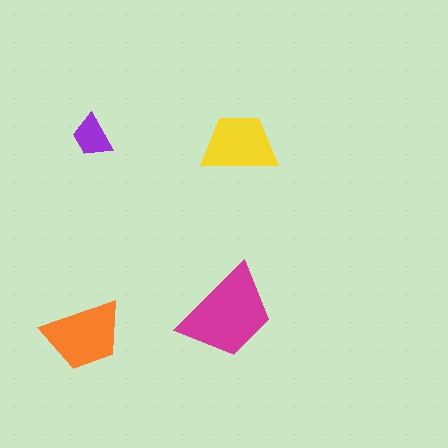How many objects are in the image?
There are 4 objects in the image.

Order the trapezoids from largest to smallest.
the magenta one, the orange one, the yellow one, the purple one.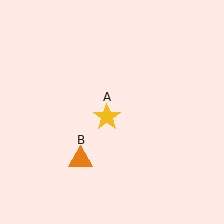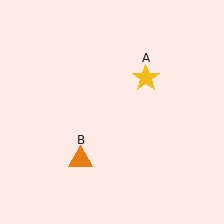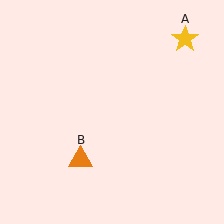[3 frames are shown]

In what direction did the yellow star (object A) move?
The yellow star (object A) moved up and to the right.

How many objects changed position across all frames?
1 object changed position: yellow star (object A).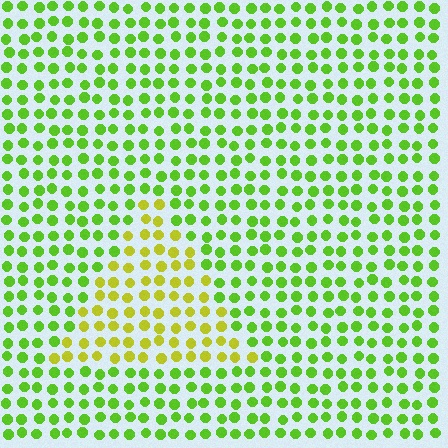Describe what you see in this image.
The image is filled with small lime elements in a uniform arrangement. A triangle-shaped region is visible where the elements are tinted to a slightly different hue, forming a subtle color boundary.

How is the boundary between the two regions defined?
The boundary is defined purely by a slight shift in hue (about 36 degrees). Spacing, size, and orientation are identical on both sides.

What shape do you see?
I see a triangle.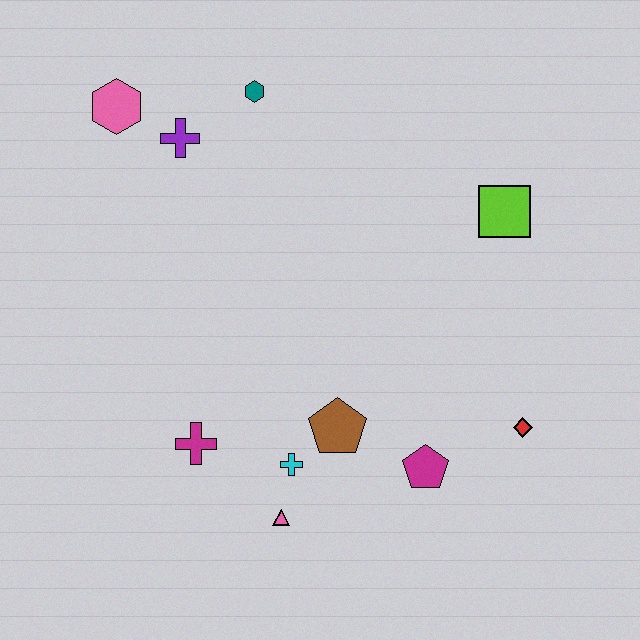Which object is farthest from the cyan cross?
The pink hexagon is farthest from the cyan cross.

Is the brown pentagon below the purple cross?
Yes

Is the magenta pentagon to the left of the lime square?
Yes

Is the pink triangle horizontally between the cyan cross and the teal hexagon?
Yes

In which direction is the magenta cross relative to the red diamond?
The magenta cross is to the left of the red diamond.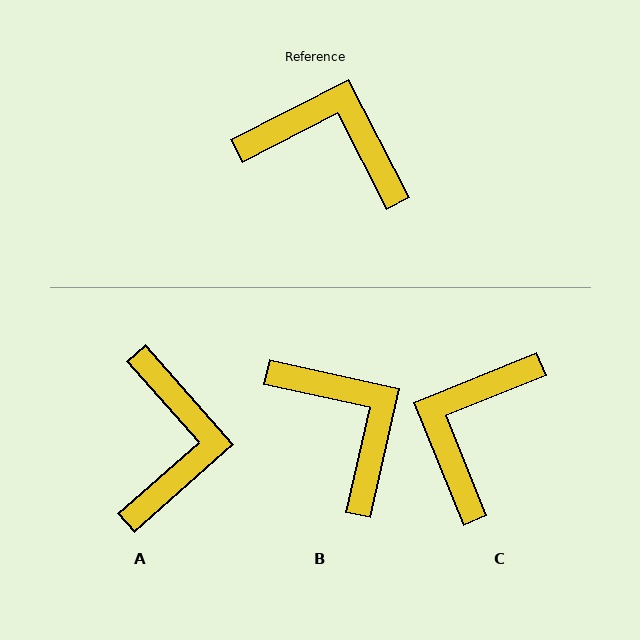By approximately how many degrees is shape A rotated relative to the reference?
Approximately 75 degrees clockwise.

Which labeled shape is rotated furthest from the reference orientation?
C, about 85 degrees away.